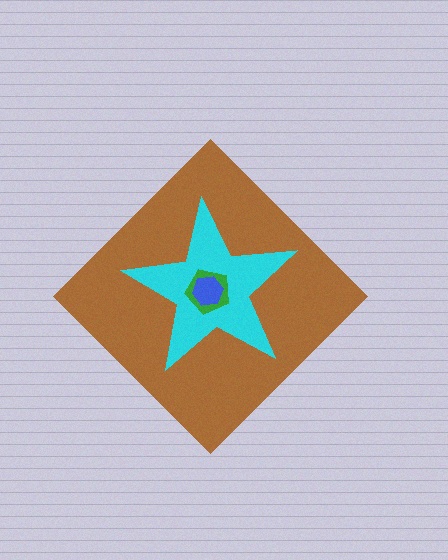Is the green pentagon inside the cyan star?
Yes.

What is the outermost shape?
The brown diamond.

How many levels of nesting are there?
4.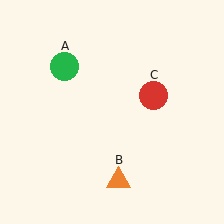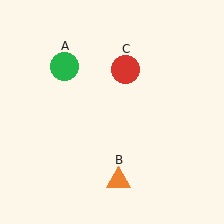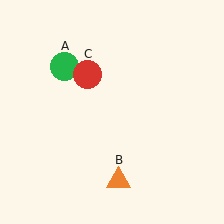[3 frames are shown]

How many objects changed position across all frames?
1 object changed position: red circle (object C).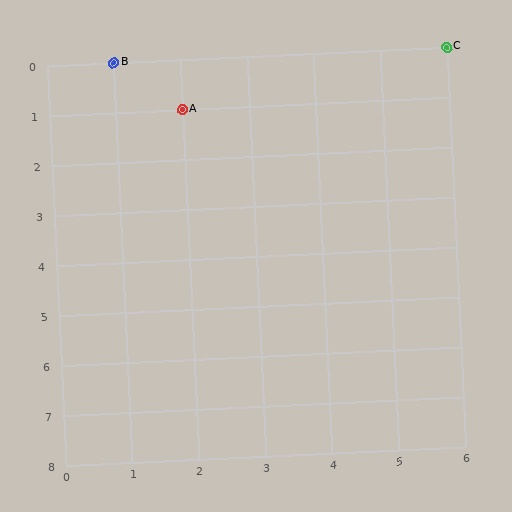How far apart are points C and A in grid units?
Points C and A are 4 columns and 1 row apart (about 4.1 grid units diagonally).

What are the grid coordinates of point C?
Point C is at grid coordinates (6, 0).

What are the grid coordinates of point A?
Point A is at grid coordinates (2, 1).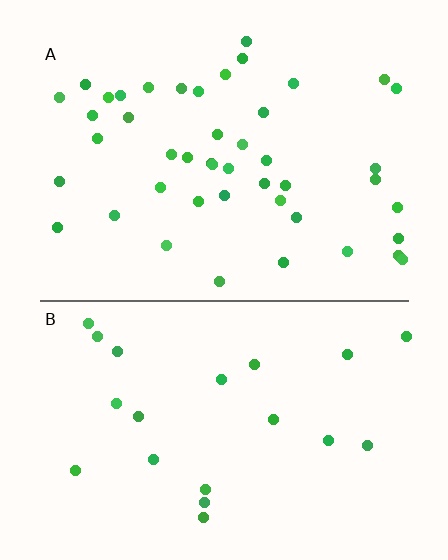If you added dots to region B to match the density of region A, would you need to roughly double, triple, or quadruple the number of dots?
Approximately double.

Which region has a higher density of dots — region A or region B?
A (the top).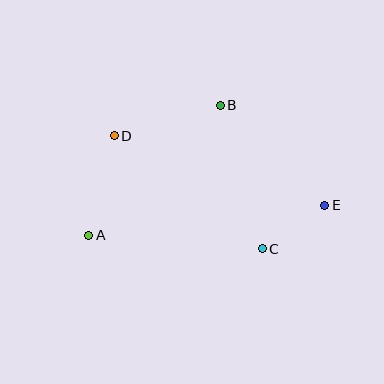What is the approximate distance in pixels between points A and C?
The distance between A and C is approximately 174 pixels.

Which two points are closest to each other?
Points C and E are closest to each other.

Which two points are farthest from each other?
Points A and E are farthest from each other.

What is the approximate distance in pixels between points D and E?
The distance between D and E is approximately 222 pixels.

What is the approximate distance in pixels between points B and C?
The distance between B and C is approximately 149 pixels.